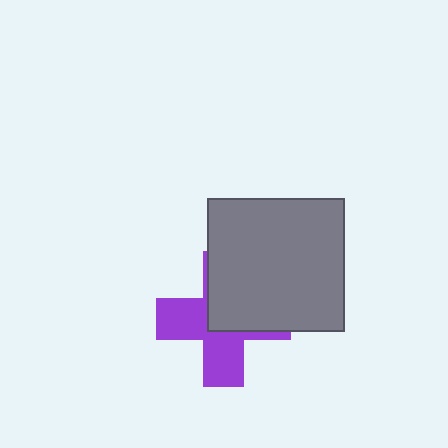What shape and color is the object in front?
The object in front is a gray rectangle.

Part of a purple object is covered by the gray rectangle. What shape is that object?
It is a cross.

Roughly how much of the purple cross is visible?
About half of it is visible (roughly 52%).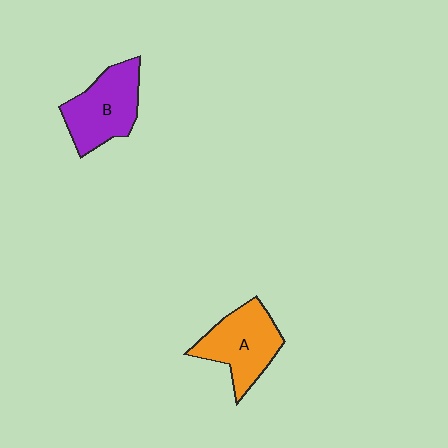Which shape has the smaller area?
Shape A (orange).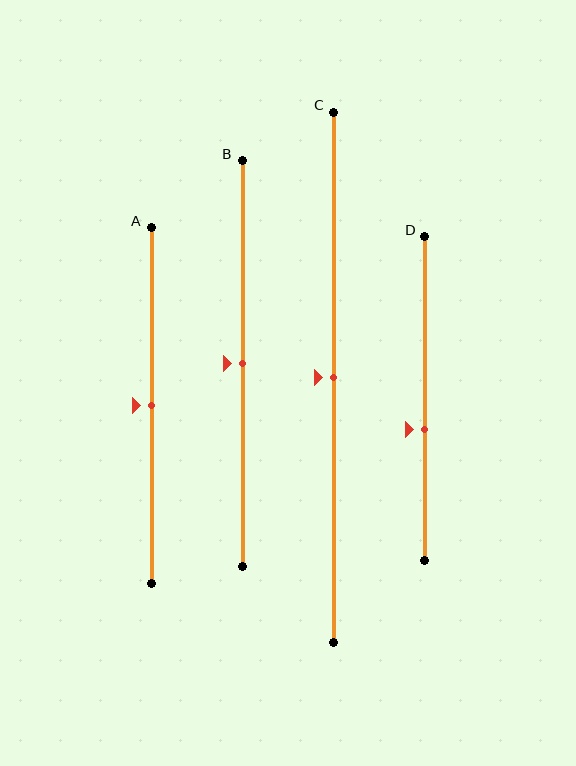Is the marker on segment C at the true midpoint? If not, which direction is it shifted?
Yes, the marker on segment C is at the true midpoint.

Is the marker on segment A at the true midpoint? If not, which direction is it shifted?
Yes, the marker on segment A is at the true midpoint.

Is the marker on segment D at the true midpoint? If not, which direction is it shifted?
No, the marker on segment D is shifted downward by about 9% of the segment length.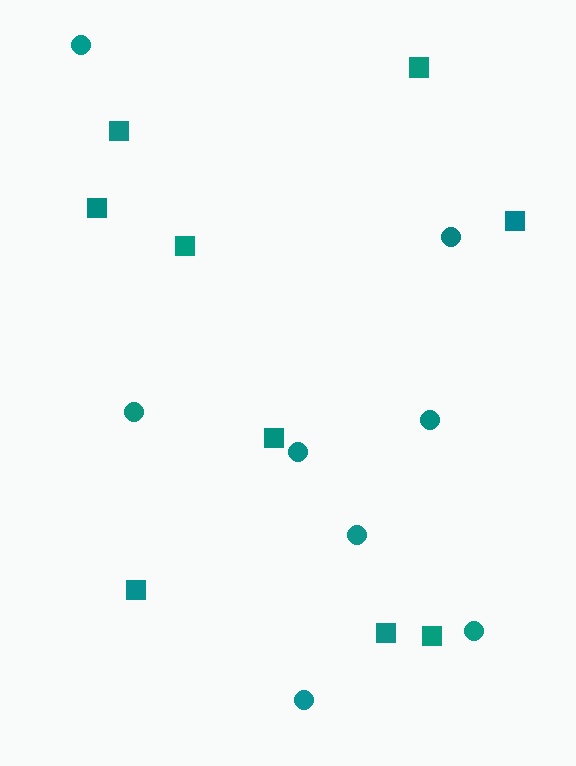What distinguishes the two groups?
There are 2 groups: one group of circles (8) and one group of squares (9).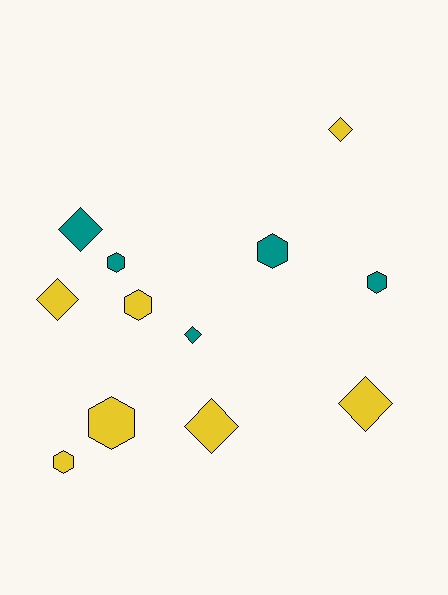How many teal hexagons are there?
There are 3 teal hexagons.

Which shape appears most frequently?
Diamond, with 6 objects.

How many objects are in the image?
There are 12 objects.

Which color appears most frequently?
Yellow, with 7 objects.